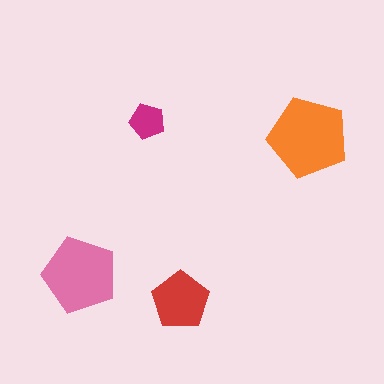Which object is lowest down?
The red pentagon is bottommost.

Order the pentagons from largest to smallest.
the orange one, the pink one, the red one, the magenta one.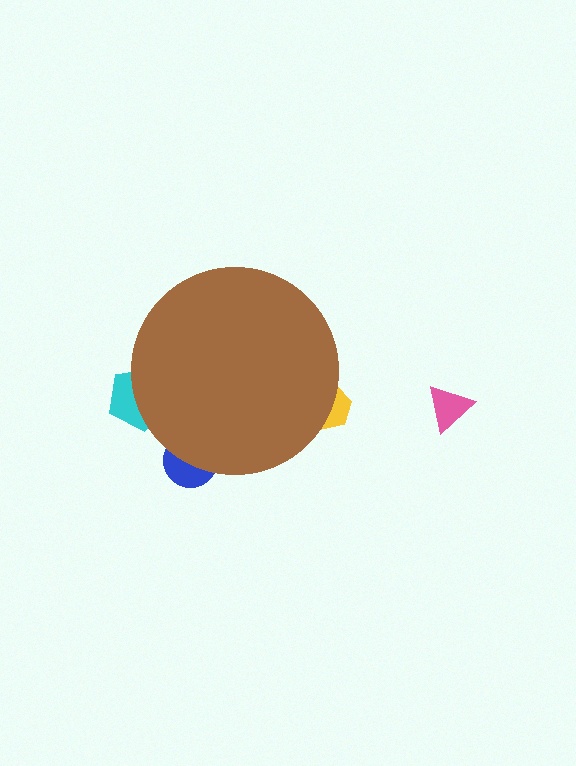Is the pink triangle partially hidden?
No, the pink triangle is fully visible.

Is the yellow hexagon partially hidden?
Yes, the yellow hexagon is partially hidden behind the brown circle.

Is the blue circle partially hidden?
Yes, the blue circle is partially hidden behind the brown circle.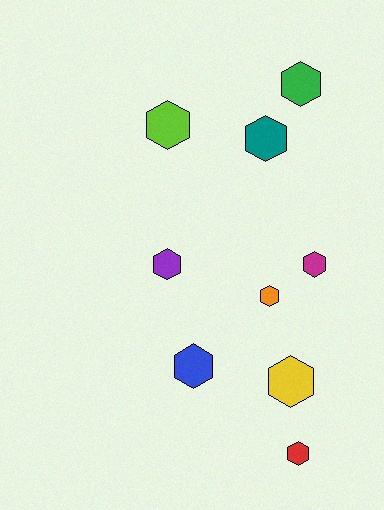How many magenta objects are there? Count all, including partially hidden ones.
There is 1 magenta object.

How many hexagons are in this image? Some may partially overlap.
There are 9 hexagons.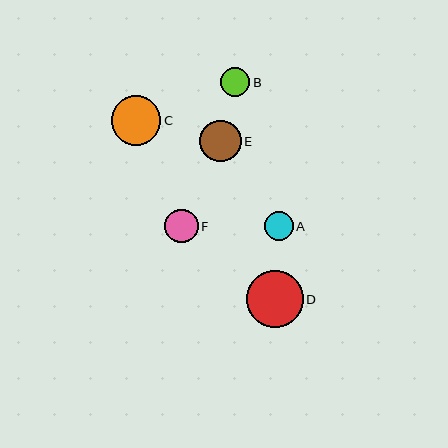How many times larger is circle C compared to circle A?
Circle C is approximately 1.7 times the size of circle A.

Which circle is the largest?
Circle D is the largest with a size of approximately 56 pixels.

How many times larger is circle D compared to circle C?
Circle D is approximately 1.1 times the size of circle C.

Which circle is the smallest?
Circle A is the smallest with a size of approximately 29 pixels.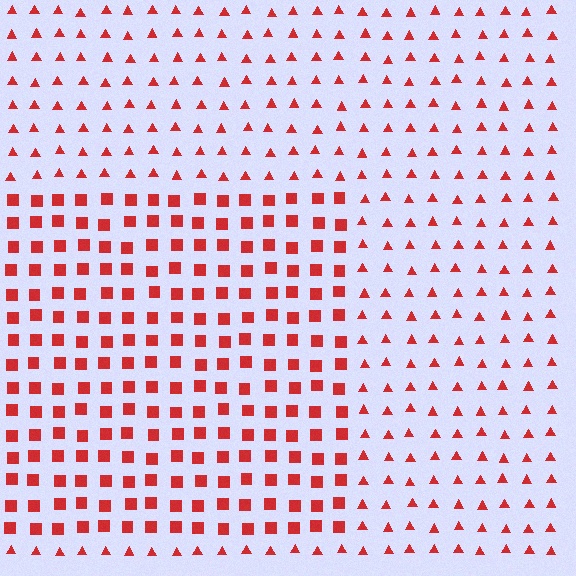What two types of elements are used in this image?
The image uses squares inside the rectangle region and triangles outside it.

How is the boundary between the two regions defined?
The boundary is defined by a change in element shape: squares inside vs. triangles outside. All elements share the same color and spacing.